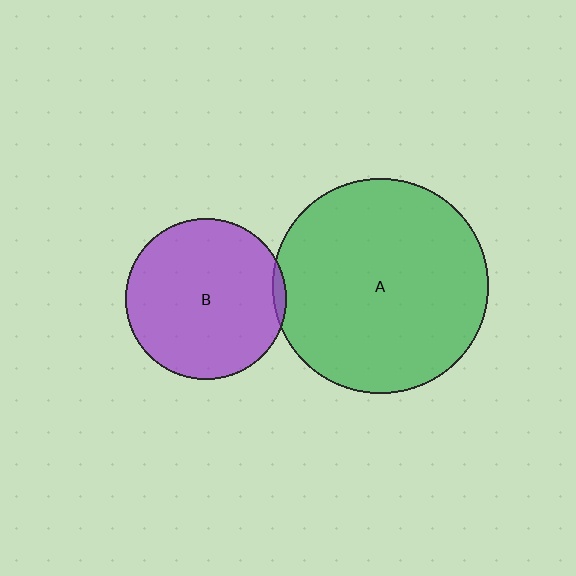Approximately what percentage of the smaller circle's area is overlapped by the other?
Approximately 5%.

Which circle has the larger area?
Circle A (green).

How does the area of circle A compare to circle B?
Approximately 1.8 times.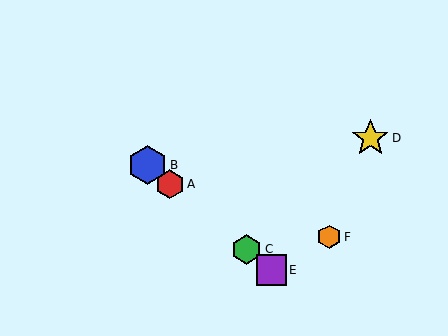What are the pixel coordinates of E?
Object E is at (271, 270).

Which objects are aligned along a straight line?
Objects A, B, C, E are aligned along a straight line.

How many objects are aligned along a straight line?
4 objects (A, B, C, E) are aligned along a straight line.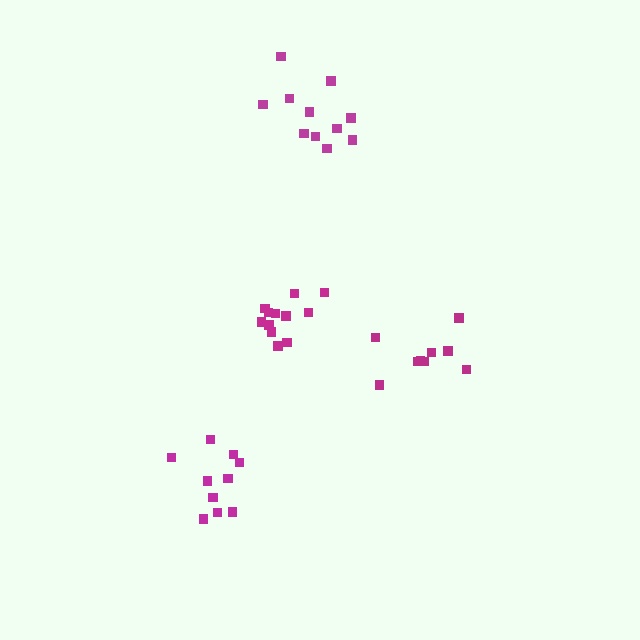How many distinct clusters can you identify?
There are 4 distinct clusters.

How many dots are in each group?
Group 1: 9 dots, Group 2: 11 dots, Group 3: 10 dots, Group 4: 13 dots (43 total).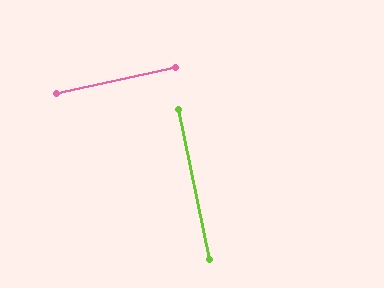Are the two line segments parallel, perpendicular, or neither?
Perpendicular — they meet at approximately 89°.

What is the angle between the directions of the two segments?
Approximately 89 degrees.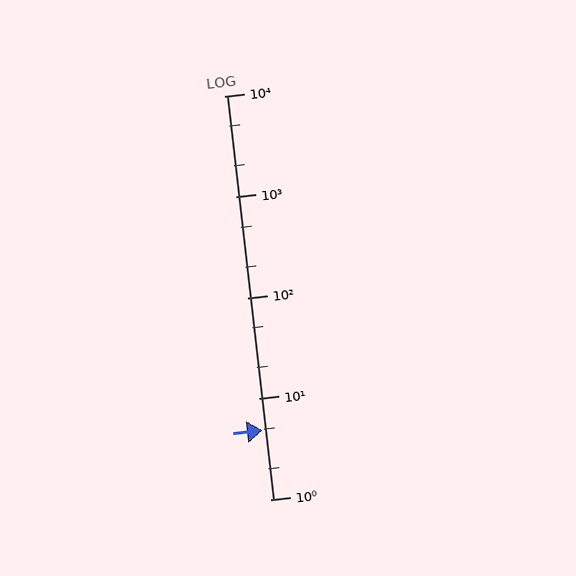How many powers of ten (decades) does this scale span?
The scale spans 4 decades, from 1 to 10000.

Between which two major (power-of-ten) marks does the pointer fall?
The pointer is between 1 and 10.